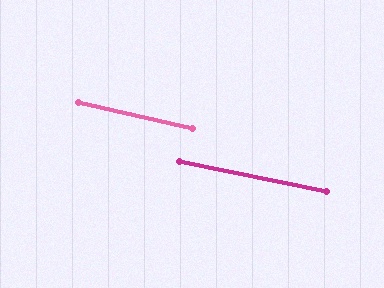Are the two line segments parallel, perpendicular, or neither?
Parallel — their directions differ by only 1.4°.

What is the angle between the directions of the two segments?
Approximately 1 degree.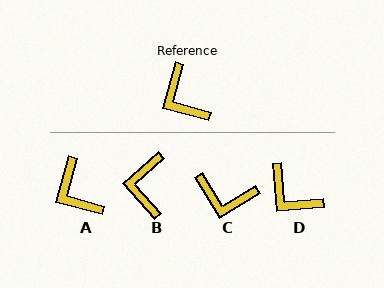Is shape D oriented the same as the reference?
No, it is off by about 20 degrees.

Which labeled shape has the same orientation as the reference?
A.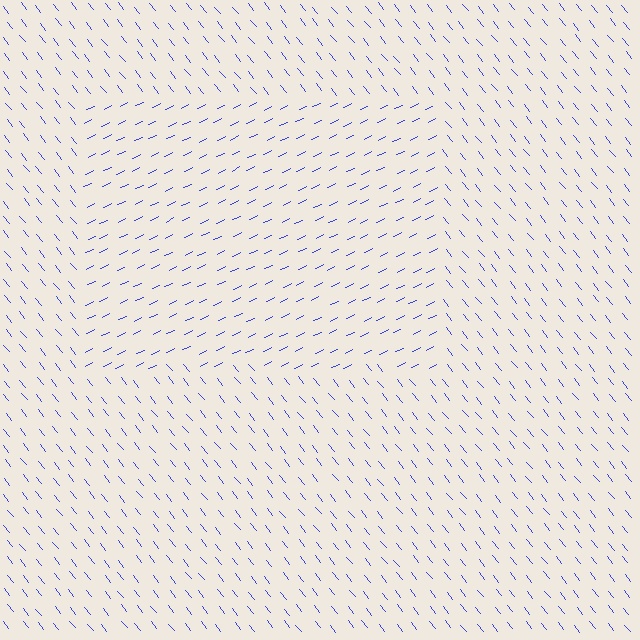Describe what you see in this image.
The image is filled with small blue line segments. A rectangle region in the image has lines oriented differently from the surrounding lines, creating a visible texture boundary.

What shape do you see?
I see a rectangle.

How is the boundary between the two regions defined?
The boundary is defined purely by a change in line orientation (approximately 77 degrees difference). All lines are the same color and thickness.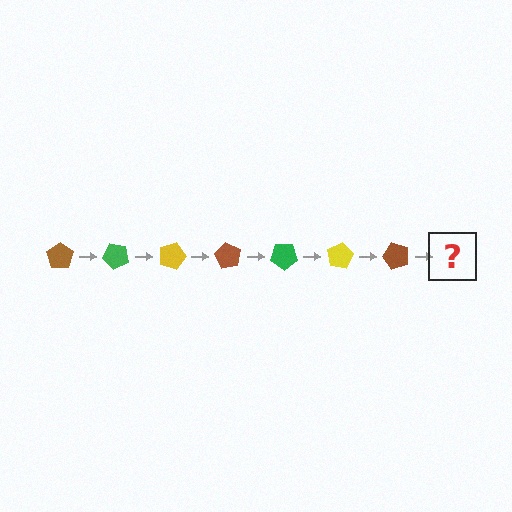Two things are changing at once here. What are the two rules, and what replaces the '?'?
The two rules are that it rotates 45 degrees each step and the color cycles through brown, green, and yellow. The '?' should be a green pentagon, rotated 315 degrees from the start.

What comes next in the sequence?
The next element should be a green pentagon, rotated 315 degrees from the start.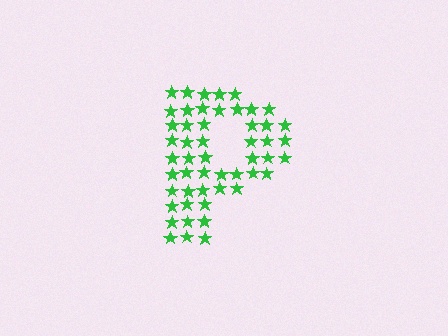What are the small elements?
The small elements are stars.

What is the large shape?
The large shape is the letter P.